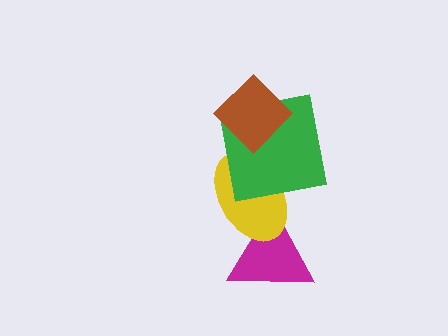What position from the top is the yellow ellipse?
The yellow ellipse is 3rd from the top.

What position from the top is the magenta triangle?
The magenta triangle is 4th from the top.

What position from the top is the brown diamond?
The brown diamond is 1st from the top.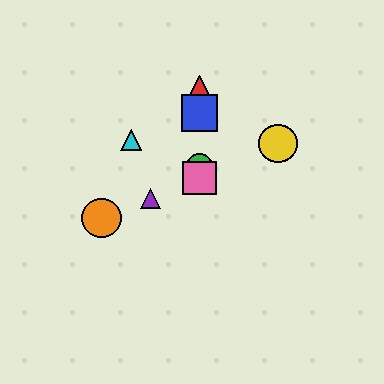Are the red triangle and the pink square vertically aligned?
Yes, both are at x≈199.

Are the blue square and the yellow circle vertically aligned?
No, the blue square is at x≈199 and the yellow circle is at x≈278.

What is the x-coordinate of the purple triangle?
The purple triangle is at x≈150.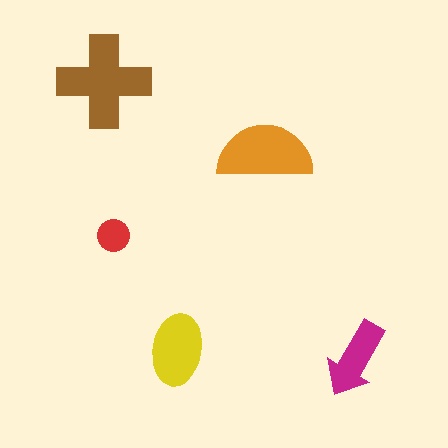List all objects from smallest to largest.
The red circle, the magenta arrow, the yellow ellipse, the orange semicircle, the brown cross.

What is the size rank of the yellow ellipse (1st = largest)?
3rd.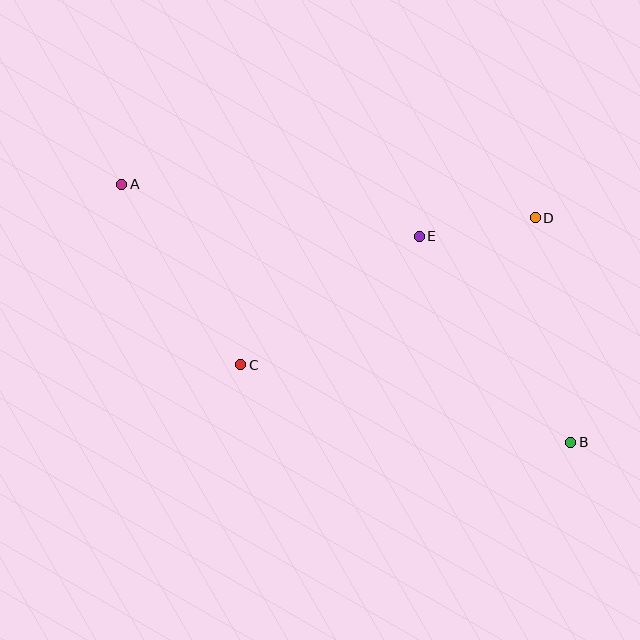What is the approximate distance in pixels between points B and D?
The distance between B and D is approximately 227 pixels.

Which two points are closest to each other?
Points D and E are closest to each other.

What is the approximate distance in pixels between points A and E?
The distance between A and E is approximately 302 pixels.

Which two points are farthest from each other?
Points A and B are farthest from each other.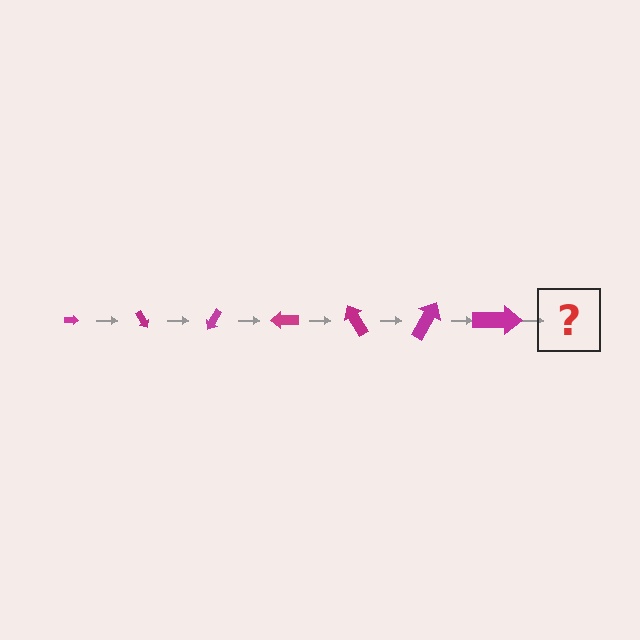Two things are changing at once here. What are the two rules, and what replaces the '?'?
The two rules are that the arrow grows larger each step and it rotates 60 degrees each step. The '?' should be an arrow, larger than the previous one and rotated 420 degrees from the start.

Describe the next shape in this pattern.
It should be an arrow, larger than the previous one and rotated 420 degrees from the start.